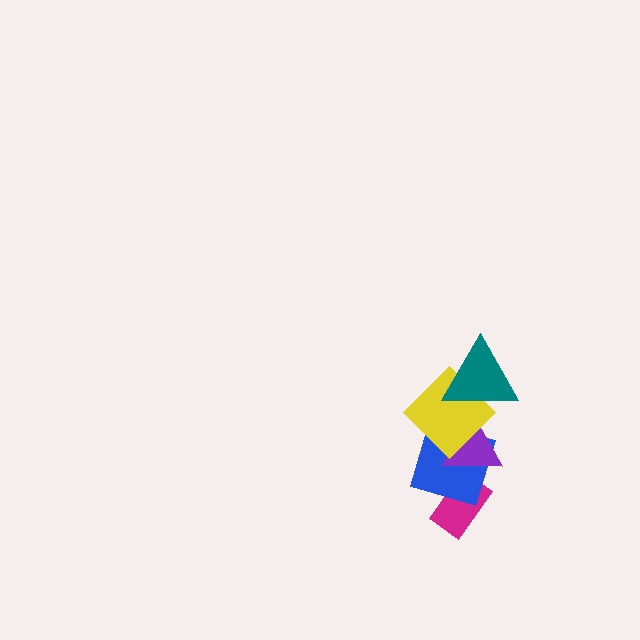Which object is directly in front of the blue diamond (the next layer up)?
The purple triangle is directly in front of the blue diamond.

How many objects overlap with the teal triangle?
2 objects overlap with the teal triangle.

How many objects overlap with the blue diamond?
3 objects overlap with the blue diamond.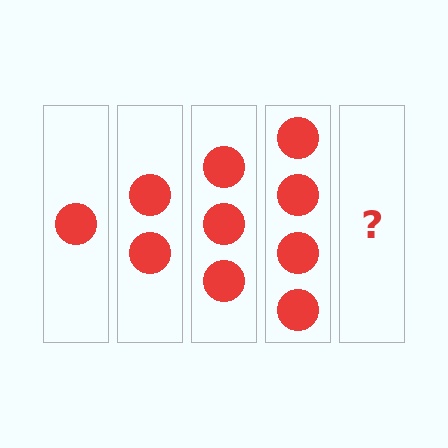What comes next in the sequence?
The next element should be 5 circles.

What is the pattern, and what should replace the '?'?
The pattern is that each step adds one more circle. The '?' should be 5 circles.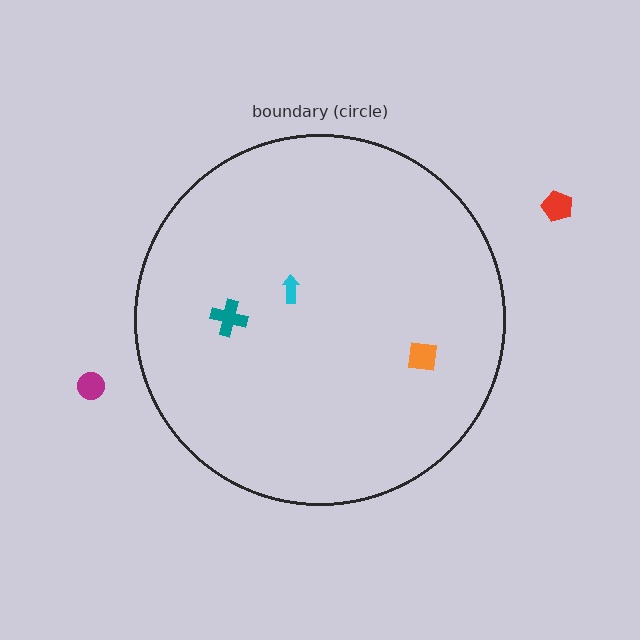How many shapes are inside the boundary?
3 inside, 2 outside.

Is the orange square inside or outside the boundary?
Inside.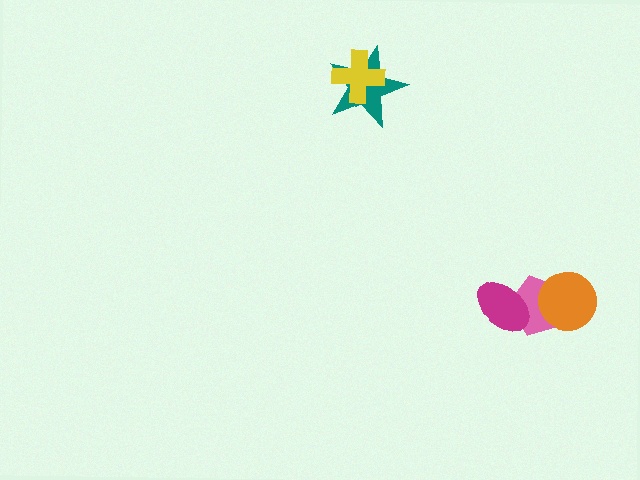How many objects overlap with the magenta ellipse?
1 object overlaps with the magenta ellipse.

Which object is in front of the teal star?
The yellow cross is in front of the teal star.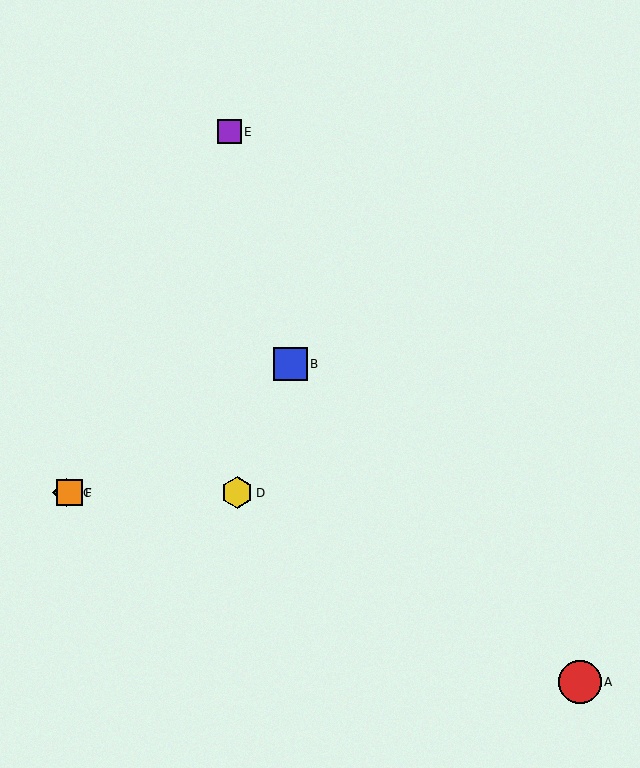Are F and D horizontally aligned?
Yes, both are at y≈493.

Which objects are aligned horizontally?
Objects C, D, F are aligned horizontally.